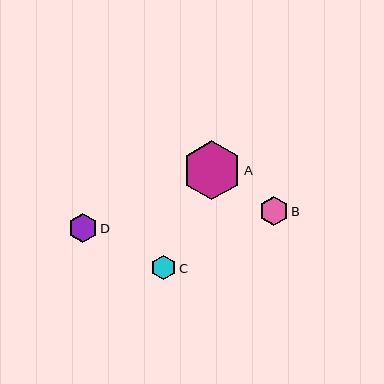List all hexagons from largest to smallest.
From largest to smallest: A, D, B, C.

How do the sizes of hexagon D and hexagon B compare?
Hexagon D and hexagon B are approximately the same size.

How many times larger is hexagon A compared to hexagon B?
Hexagon A is approximately 2.1 times the size of hexagon B.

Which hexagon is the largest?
Hexagon A is the largest with a size of approximately 59 pixels.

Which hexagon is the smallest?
Hexagon C is the smallest with a size of approximately 24 pixels.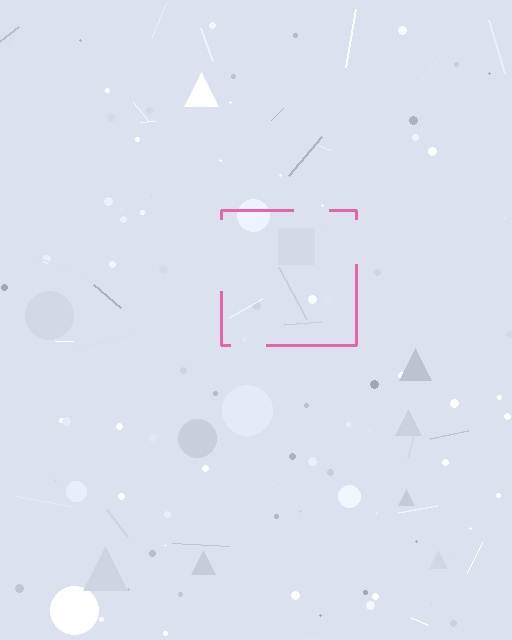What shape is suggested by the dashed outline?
The dashed outline suggests a square.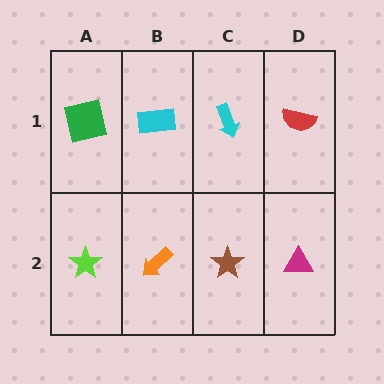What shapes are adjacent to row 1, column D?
A magenta triangle (row 2, column D), a cyan arrow (row 1, column C).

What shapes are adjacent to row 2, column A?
A green square (row 1, column A), an orange arrow (row 2, column B).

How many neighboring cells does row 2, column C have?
3.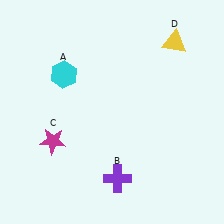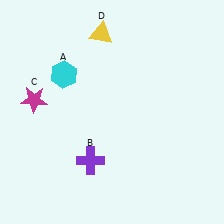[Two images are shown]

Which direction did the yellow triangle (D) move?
The yellow triangle (D) moved left.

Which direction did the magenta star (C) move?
The magenta star (C) moved up.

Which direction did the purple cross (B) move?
The purple cross (B) moved left.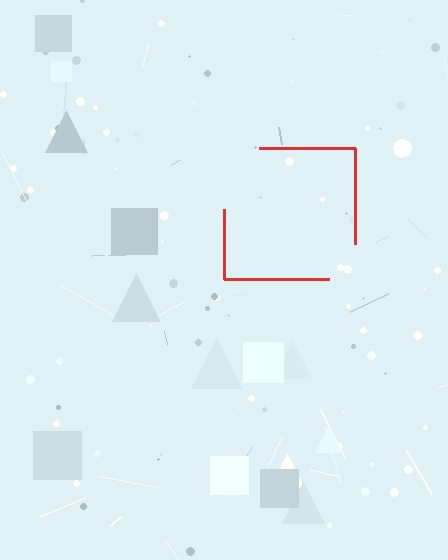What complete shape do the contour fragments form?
The contour fragments form a square.